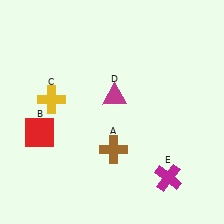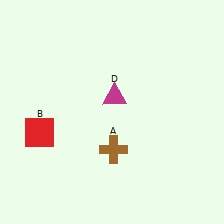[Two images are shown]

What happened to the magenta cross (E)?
The magenta cross (E) was removed in Image 2. It was in the bottom-right area of Image 1.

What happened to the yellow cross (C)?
The yellow cross (C) was removed in Image 2. It was in the top-left area of Image 1.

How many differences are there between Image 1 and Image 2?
There are 2 differences between the two images.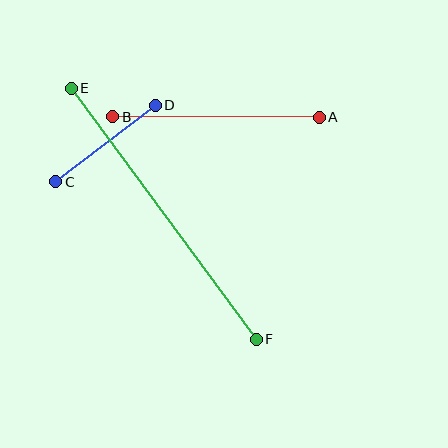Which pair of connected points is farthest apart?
Points E and F are farthest apart.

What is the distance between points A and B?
The distance is approximately 206 pixels.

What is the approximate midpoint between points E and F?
The midpoint is at approximately (164, 214) pixels.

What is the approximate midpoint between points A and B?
The midpoint is at approximately (216, 117) pixels.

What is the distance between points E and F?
The distance is approximately 312 pixels.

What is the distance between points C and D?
The distance is approximately 126 pixels.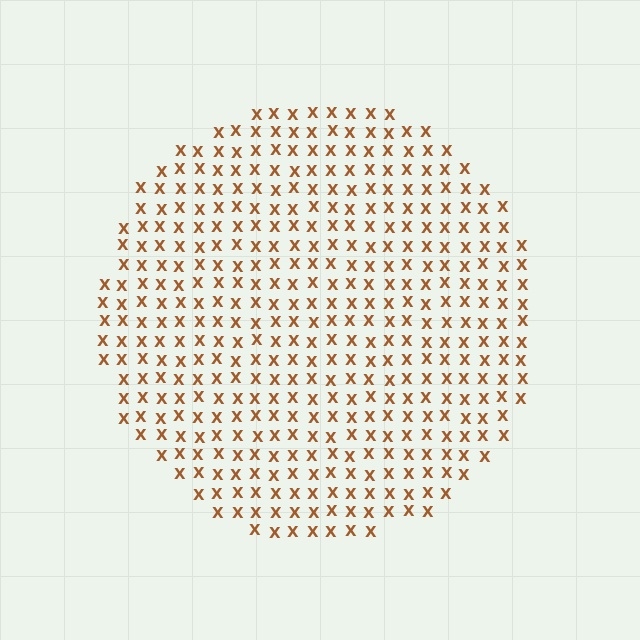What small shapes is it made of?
It is made of small letter X's.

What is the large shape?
The large shape is a circle.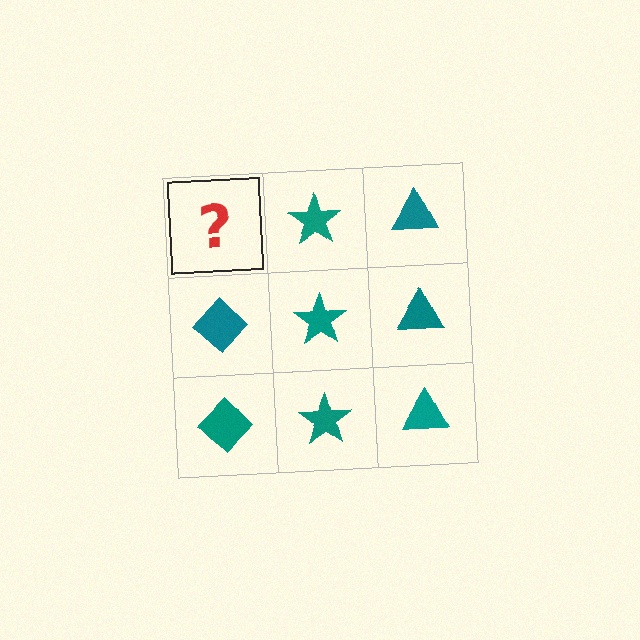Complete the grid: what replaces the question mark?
The question mark should be replaced with a teal diamond.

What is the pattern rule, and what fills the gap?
The rule is that each column has a consistent shape. The gap should be filled with a teal diamond.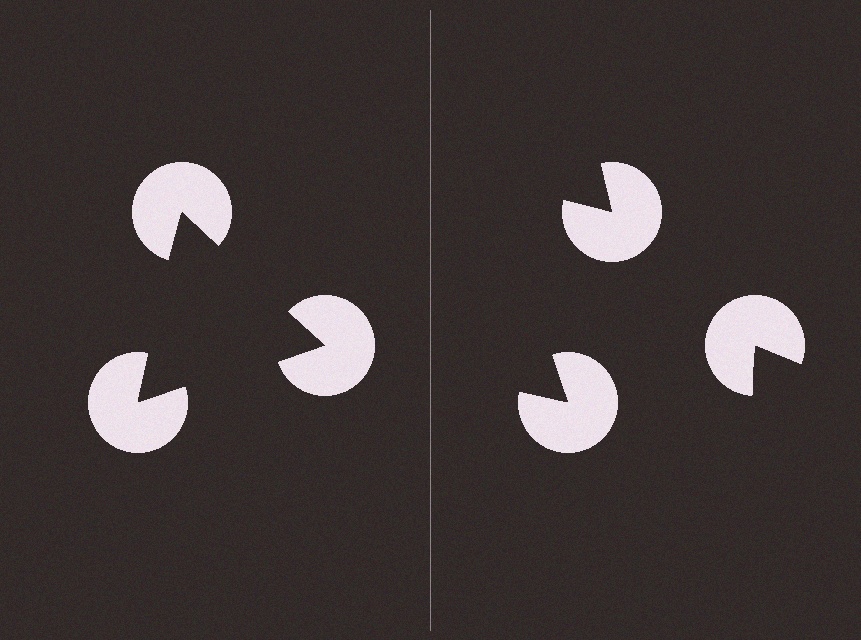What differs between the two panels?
The pac-man discs are positioned identically on both sides; only the wedge orientations differ. On the left they align to a triangle; on the right they are misaligned.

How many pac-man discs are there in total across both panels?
6 — 3 on each side.